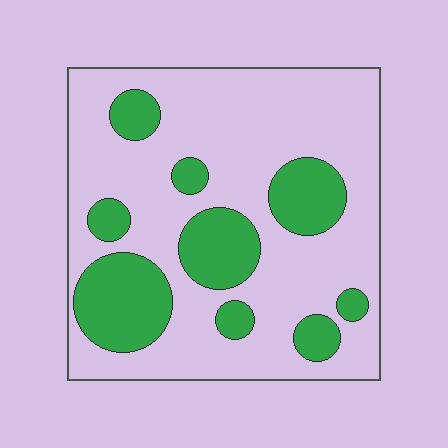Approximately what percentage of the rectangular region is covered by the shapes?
Approximately 25%.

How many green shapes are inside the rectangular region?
9.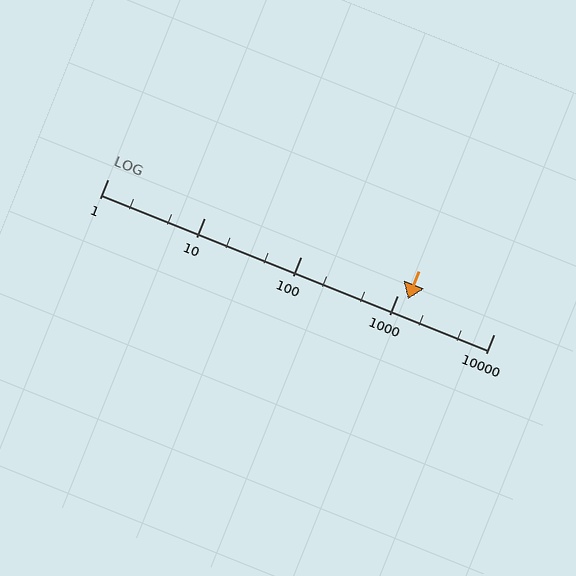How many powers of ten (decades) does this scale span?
The scale spans 4 decades, from 1 to 10000.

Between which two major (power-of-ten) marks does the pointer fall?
The pointer is between 1000 and 10000.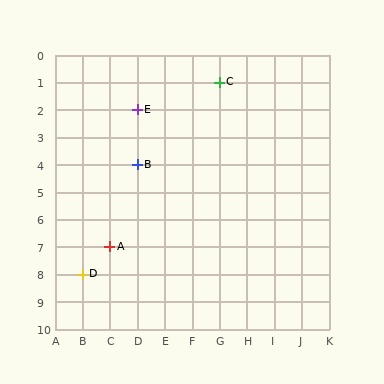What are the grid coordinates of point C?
Point C is at grid coordinates (G, 1).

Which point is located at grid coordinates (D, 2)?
Point E is at (D, 2).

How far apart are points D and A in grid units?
Points D and A are 1 column and 1 row apart (about 1.4 grid units diagonally).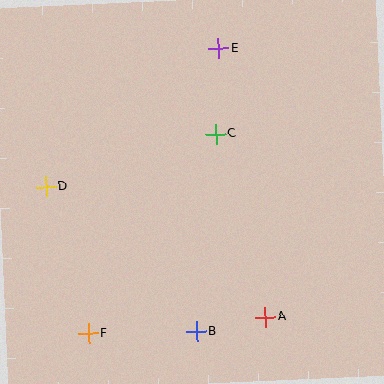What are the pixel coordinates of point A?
Point A is at (265, 317).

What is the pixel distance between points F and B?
The distance between F and B is 108 pixels.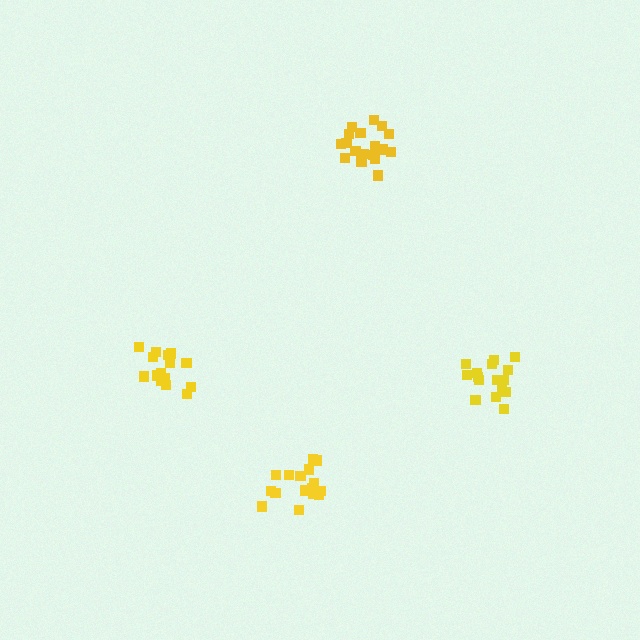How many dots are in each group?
Group 1: 18 dots, Group 2: 17 dots, Group 3: 16 dots, Group 4: 16 dots (67 total).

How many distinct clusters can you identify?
There are 4 distinct clusters.